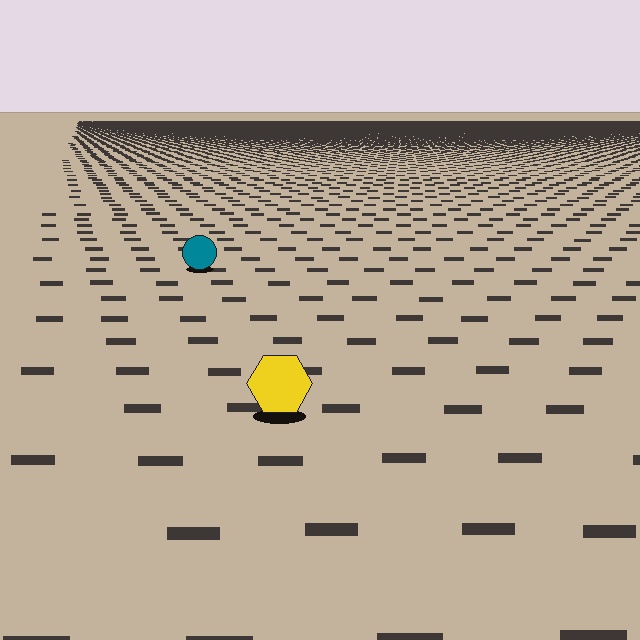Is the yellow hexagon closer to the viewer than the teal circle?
Yes. The yellow hexagon is closer — you can tell from the texture gradient: the ground texture is coarser near it.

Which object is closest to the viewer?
The yellow hexagon is closest. The texture marks near it are larger and more spread out.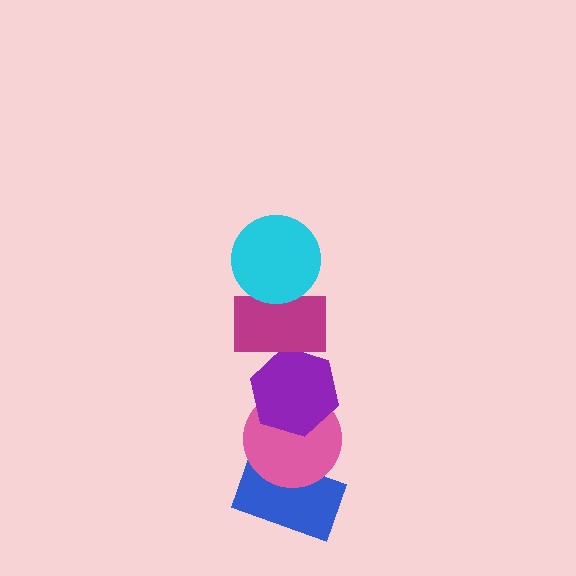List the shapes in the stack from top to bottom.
From top to bottom: the cyan circle, the magenta rectangle, the purple hexagon, the pink circle, the blue rectangle.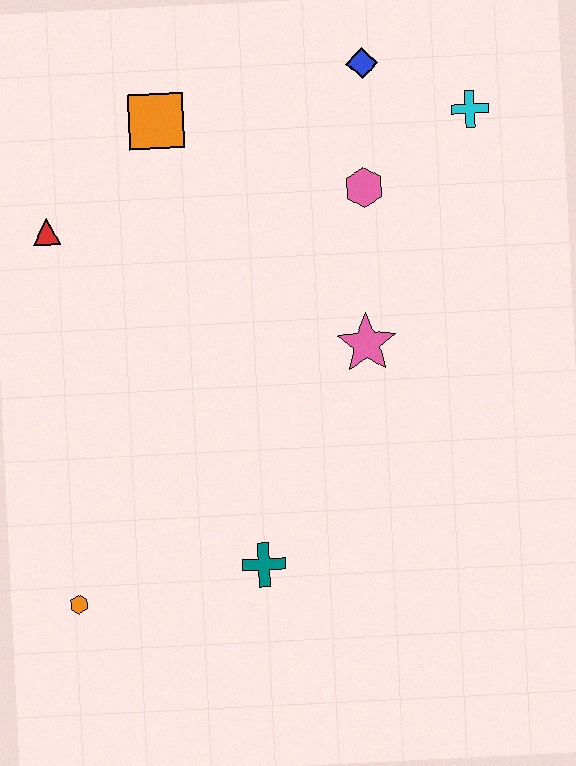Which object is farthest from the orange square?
The orange hexagon is farthest from the orange square.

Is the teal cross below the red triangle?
Yes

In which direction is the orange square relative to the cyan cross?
The orange square is to the left of the cyan cross.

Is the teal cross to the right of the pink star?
No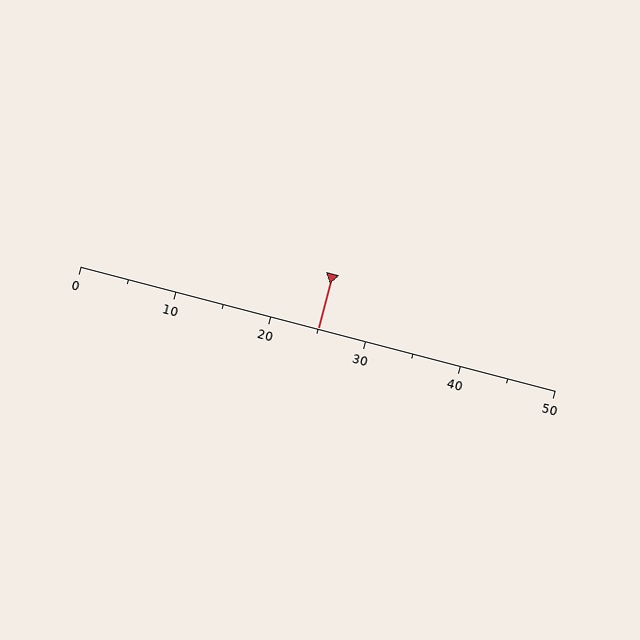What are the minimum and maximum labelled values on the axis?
The axis runs from 0 to 50.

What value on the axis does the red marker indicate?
The marker indicates approximately 25.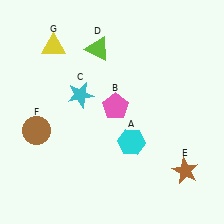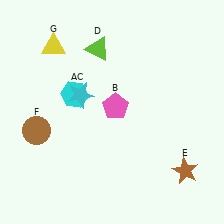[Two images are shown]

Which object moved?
The cyan hexagon (A) moved left.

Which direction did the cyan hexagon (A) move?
The cyan hexagon (A) moved left.